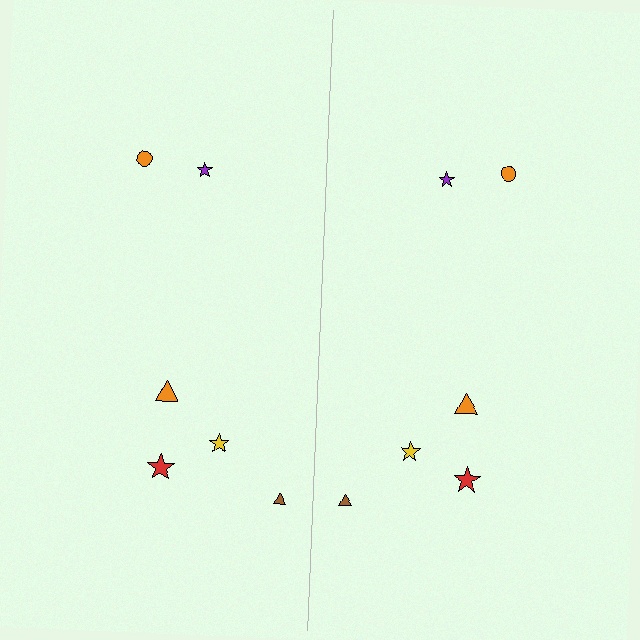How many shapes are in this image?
There are 12 shapes in this image.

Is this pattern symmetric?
Yes, this pattern has bilateral (reflection) symmetry.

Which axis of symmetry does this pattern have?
The pattern has a vertical axis of symmetry running through the center of the image.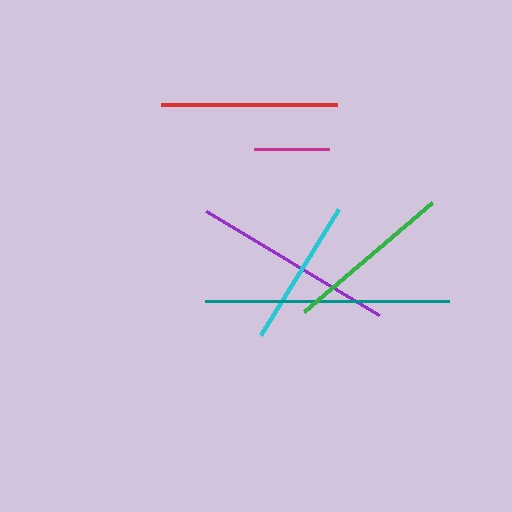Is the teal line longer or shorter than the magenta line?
The teal line is longer than the magenta line.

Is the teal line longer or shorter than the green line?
The teal line is longer than the green line.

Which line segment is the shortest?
The magenta line is the shortest at approximately 75 pixels.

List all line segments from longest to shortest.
From longest to shortest: teal, purple, red, green, cyan, magenta.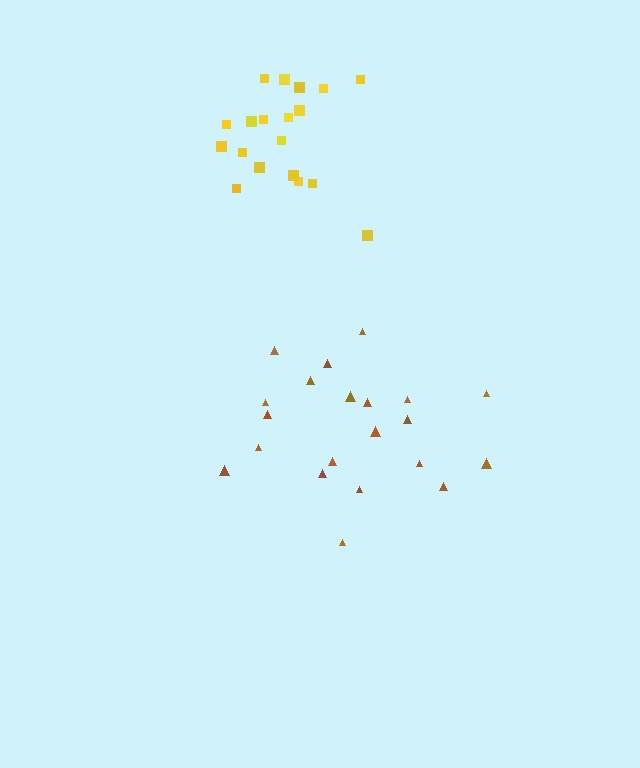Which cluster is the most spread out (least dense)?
Brown.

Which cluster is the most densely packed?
Yellow.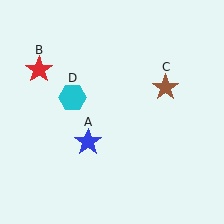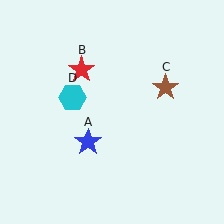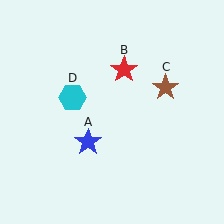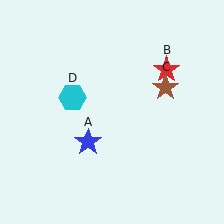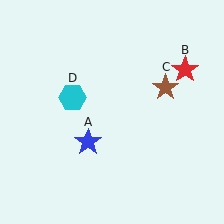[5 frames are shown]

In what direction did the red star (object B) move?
The red star (object B) moved right.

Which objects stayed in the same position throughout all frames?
Blue star (object A) and brown star (object C) and cyan hexagon (object D) remained stationary.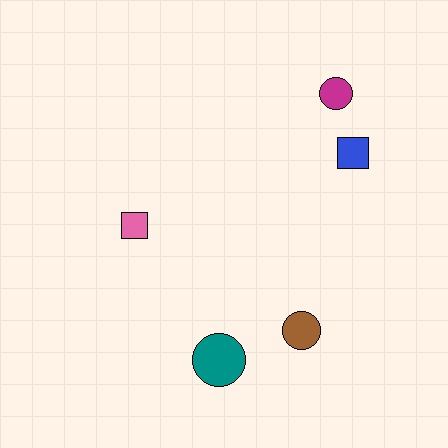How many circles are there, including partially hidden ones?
There are 3 circles.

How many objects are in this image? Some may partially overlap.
There are 5 objects.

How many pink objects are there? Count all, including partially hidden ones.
There is 1 pink object.